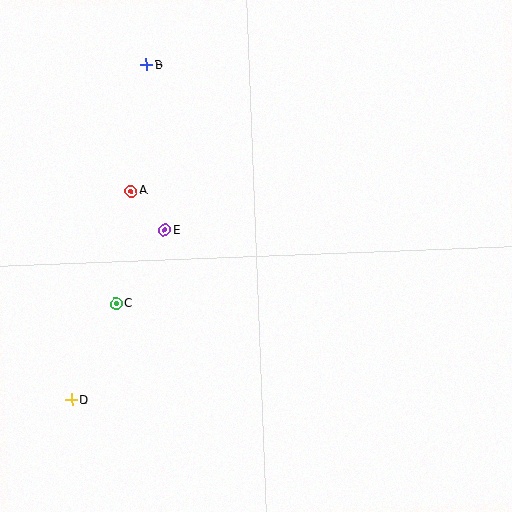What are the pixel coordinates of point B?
Point B is at (146, 65).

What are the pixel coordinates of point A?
Point A is at (131, 191).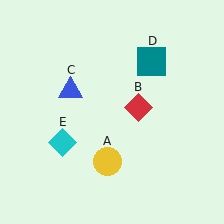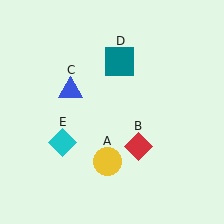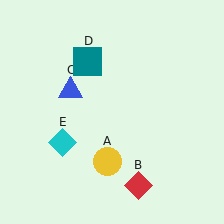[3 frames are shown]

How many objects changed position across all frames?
2 objects changed position: red diamond (object B), teal square (object D).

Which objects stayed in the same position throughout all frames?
Yellow circle (object A) and blue triangle (object C) and cyan diamond (object E) remained stationary.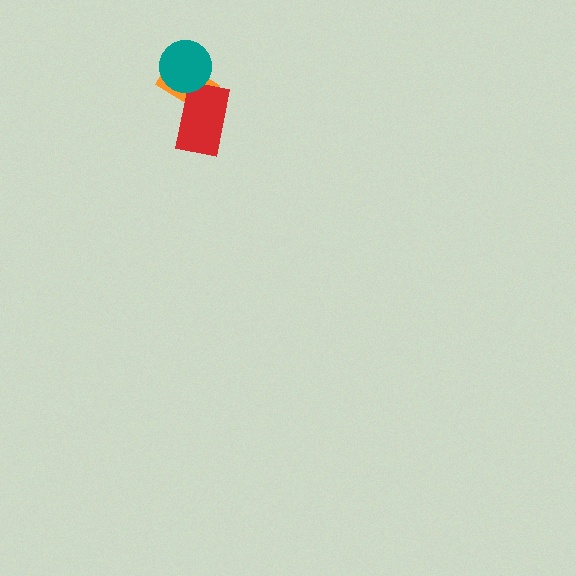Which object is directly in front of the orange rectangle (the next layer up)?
The red rectangle is directly in front of the orange rectangle.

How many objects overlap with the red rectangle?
1 object overlaps with the red rectangle.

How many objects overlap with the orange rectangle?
2 objects overlap with the orange rectangle.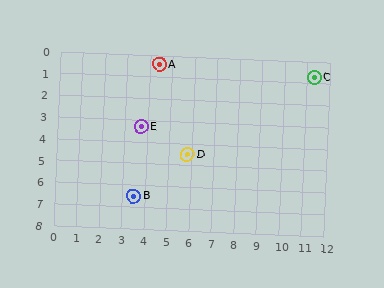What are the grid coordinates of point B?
Point B is at approximately (3.5, 6.5).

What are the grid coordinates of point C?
Point C is at approximately (11.3, 0.7).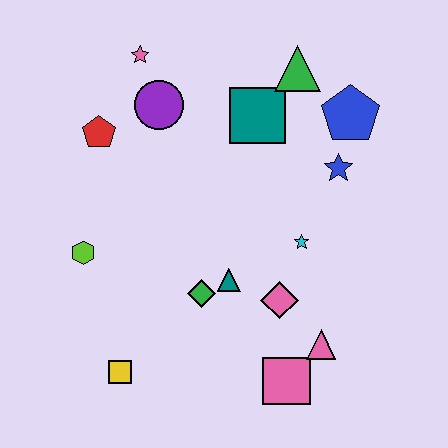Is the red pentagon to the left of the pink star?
Yes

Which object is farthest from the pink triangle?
The pink star is farthest from the pink triangle.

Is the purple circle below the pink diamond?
No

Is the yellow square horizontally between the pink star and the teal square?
No